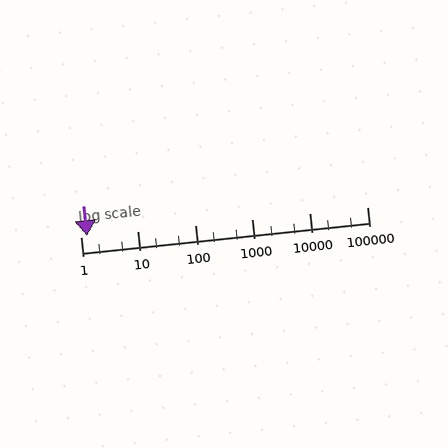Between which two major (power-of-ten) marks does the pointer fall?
The pointer is between 1 and 10.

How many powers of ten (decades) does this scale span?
The scale spans 5 decades, from 1 to 100000.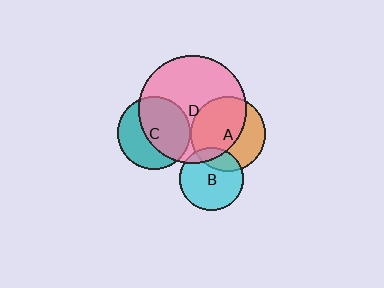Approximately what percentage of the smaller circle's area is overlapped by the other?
Approximately 60%.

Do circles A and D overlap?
Yes.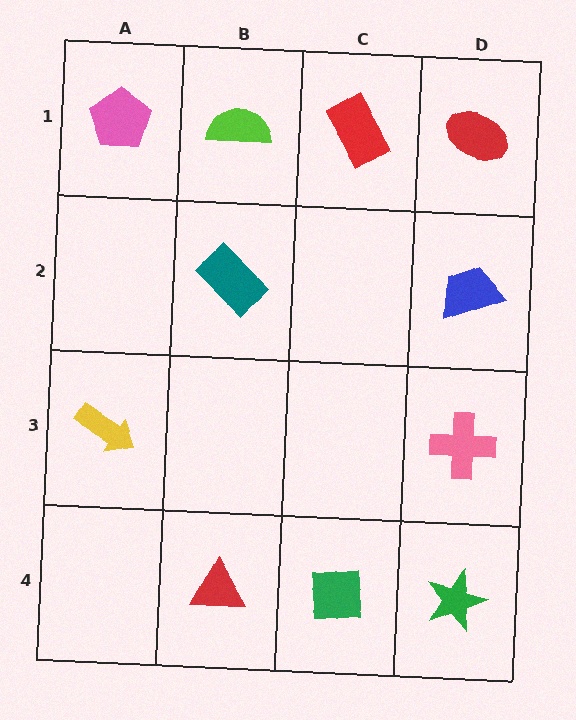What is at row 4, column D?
A green star.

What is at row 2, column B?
A teal rectangle.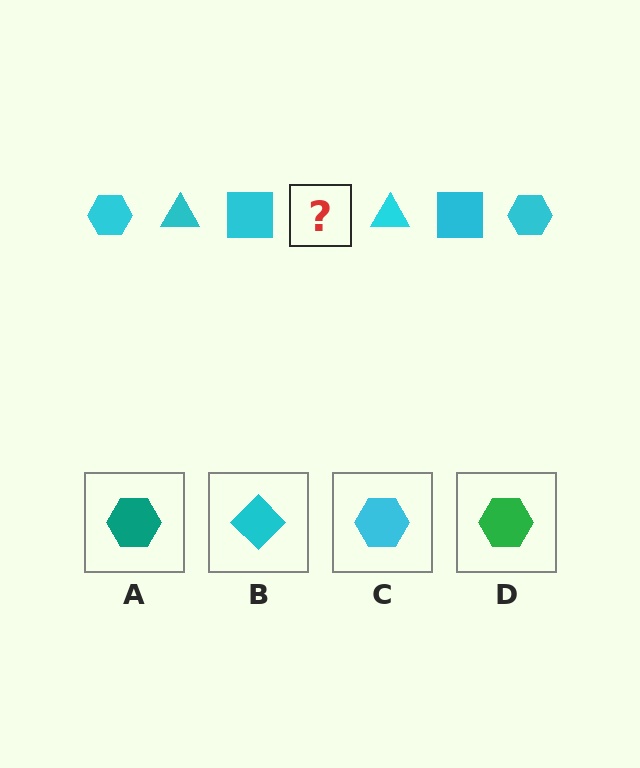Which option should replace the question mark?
Option C.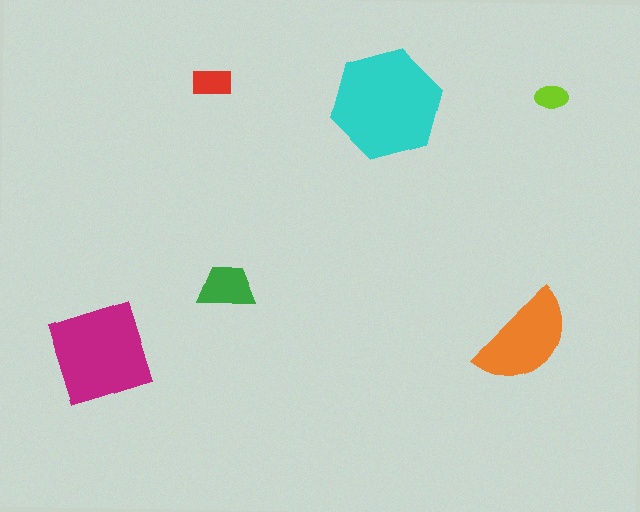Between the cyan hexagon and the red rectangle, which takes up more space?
The cyan hexagon.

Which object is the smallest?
The lime ellipse.